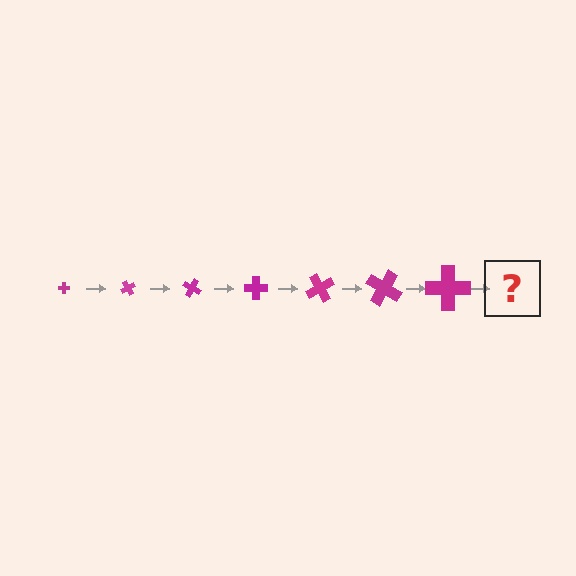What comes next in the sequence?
The next element should be a cross, larger than the previous one and rotated 420 degrees from the start.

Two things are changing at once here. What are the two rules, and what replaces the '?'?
The two rules are that the cross grows larger each step and it rotates 60 degrees each step. The '?' should be a cross, larger than the previous one and rotated 420 degrees from the start.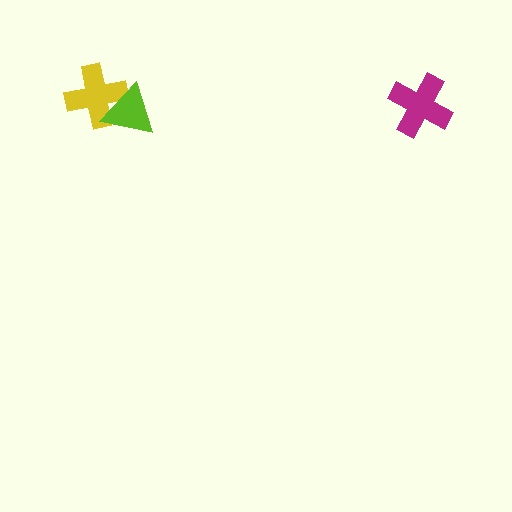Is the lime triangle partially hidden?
No, no other shape covers it.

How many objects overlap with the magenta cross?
0 objects overlap with the magenta cross.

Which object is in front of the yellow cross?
The lime triangle is in front of the yellow cross.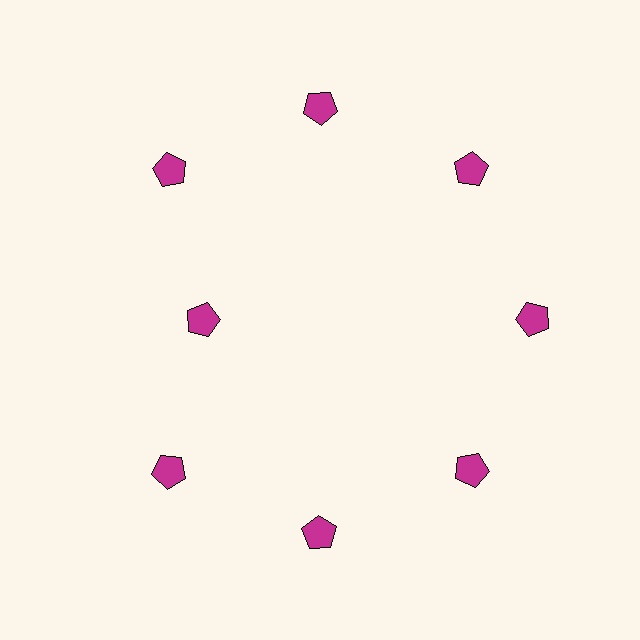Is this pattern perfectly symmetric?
No. The 8 magenta pentagons are arranged in a ring, but one element near the 9 o'clock position is pulled inward toward the center, breaking the 8-fold rotational symmetry.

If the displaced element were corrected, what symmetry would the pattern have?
It would have 8-fold rotational symmetry — the pattern would map onto itself every 45 degrees.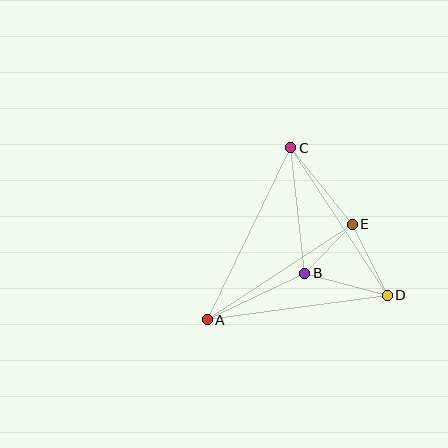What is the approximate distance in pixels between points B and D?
The distance between B and D is approximately 86 pixels.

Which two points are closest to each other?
Points B and E are closest to each other.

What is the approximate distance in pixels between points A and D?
The distance between A and D is approximately 182 pixels.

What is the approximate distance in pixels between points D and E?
The distance between D and E is approximately 79 pixels.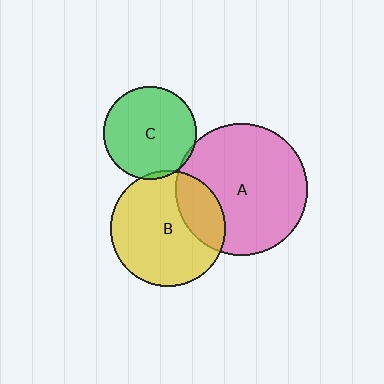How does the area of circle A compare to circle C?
Approximately 2.0 times.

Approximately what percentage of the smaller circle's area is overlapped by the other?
Approximately 5%.